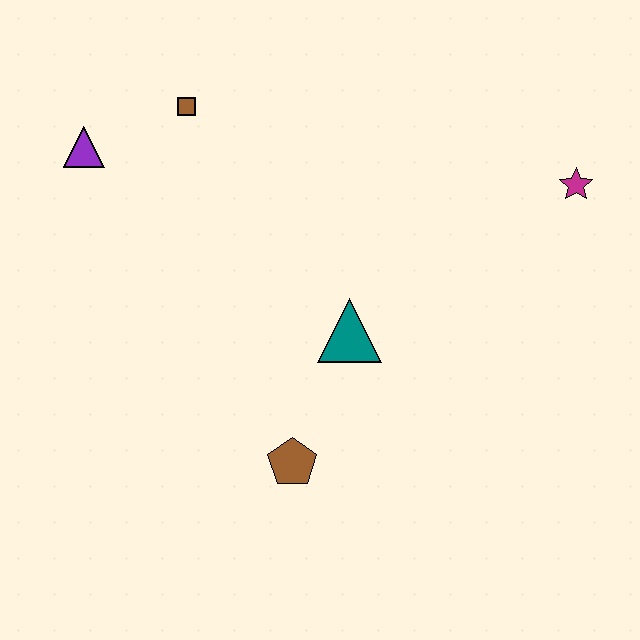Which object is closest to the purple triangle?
The brown square is closest to the purple triangle.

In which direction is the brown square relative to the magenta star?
The brown square is to the left of the magenta star.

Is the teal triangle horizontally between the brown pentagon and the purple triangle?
No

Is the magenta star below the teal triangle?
No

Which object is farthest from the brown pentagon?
The magenta star is farthest from the brown pentagon.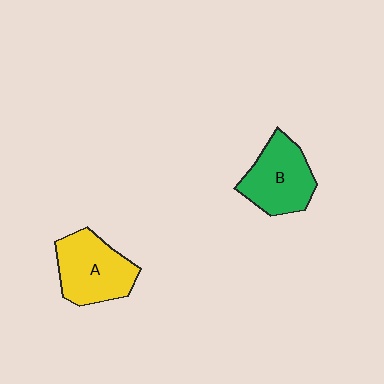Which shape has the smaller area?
Shape B (green).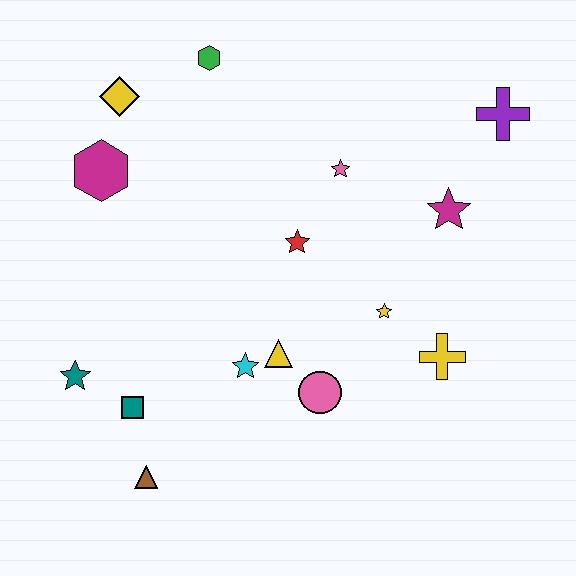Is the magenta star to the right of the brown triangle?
Yes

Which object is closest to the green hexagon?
The yellow diamond is closest to the green hexagon.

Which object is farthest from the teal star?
The purple cross is farthest from the teal star.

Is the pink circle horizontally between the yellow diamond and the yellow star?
Yes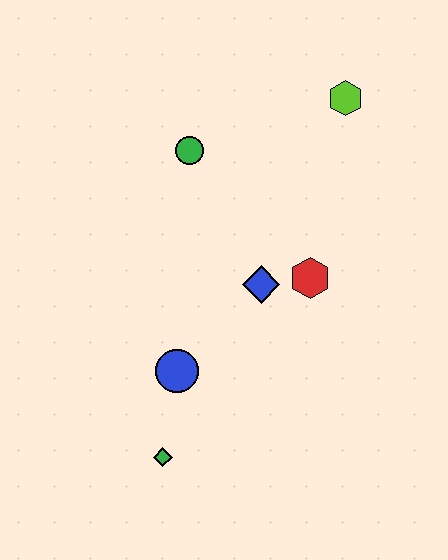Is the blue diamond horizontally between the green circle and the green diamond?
No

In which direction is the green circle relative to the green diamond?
The green circle is above the green diamond.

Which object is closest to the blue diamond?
The red hexagon is closest to the blue diamond.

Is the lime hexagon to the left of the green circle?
No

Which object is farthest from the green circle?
The green diamond is farthest from the green circle.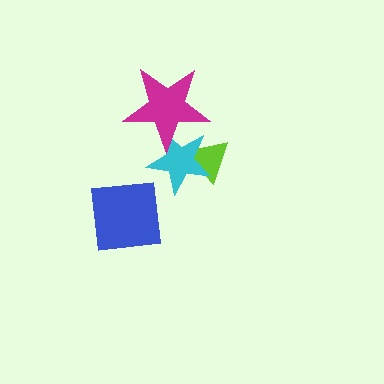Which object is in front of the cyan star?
The magenta star is in front of the cyan star.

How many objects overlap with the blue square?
0 objects overlap with the blue square.